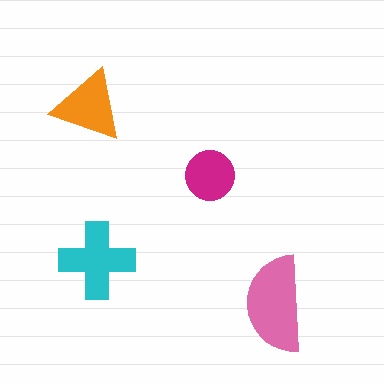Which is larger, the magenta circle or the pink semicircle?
The pink semicircle.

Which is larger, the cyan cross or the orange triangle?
The cyan cross.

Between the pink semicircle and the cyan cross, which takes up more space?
The pink semicircle.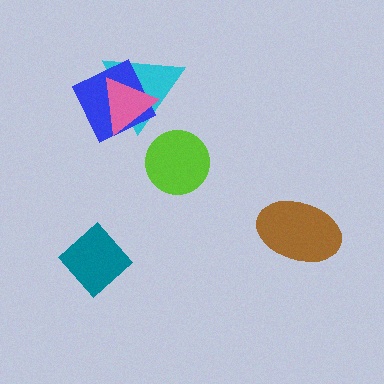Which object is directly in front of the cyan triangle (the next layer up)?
The blue square is directly in front of the cyan triangle.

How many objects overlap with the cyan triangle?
2 objects overlap with the cyan triangle.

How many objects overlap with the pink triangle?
2 objects overlap with the pink triangle.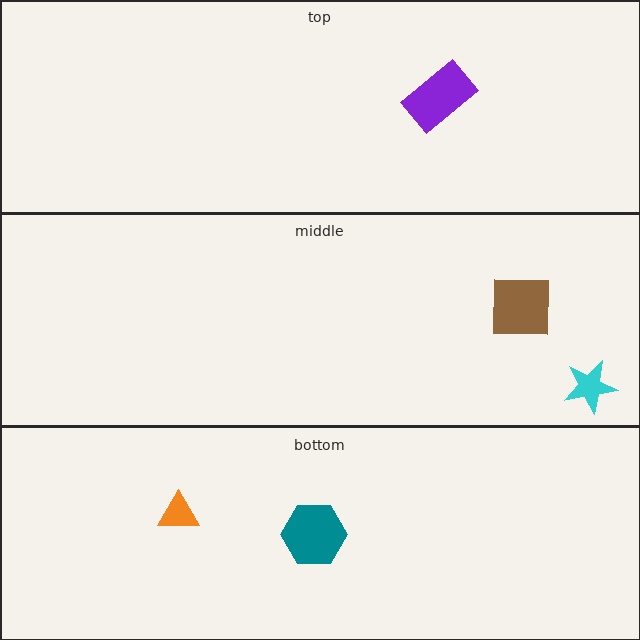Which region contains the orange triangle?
The bottom region.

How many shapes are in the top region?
1.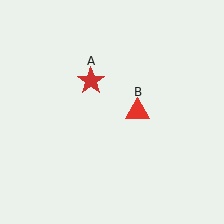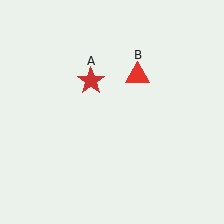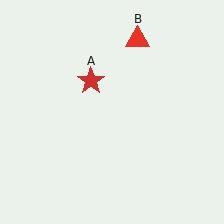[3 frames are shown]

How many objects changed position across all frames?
1 object changed position: red triangle (object B).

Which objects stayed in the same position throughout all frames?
Red star (object A) remained stationary.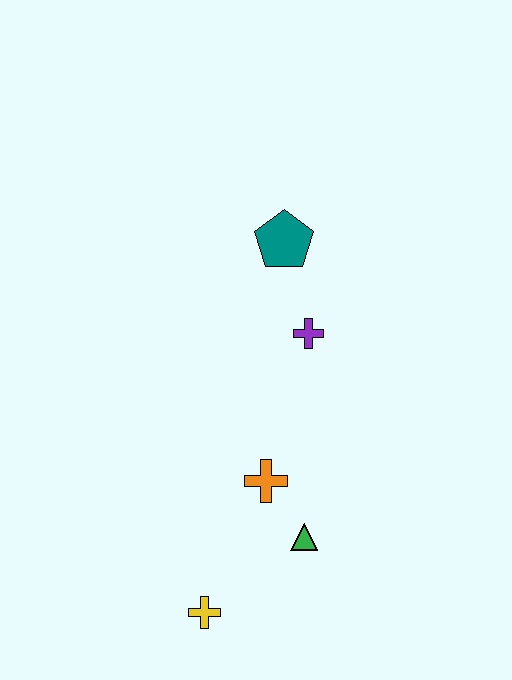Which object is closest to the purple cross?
The teal pentagon is closest to the purple cross.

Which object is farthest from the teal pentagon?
The yellow cross is farthest from the teal pentagon.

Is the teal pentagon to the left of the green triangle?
Yes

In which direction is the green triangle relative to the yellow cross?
The green triangle is to the right of the yellow cross.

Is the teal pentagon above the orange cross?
Yes